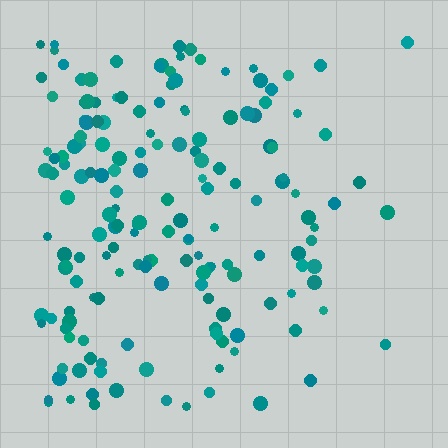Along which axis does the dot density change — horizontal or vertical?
Horizontal.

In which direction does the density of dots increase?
From right to left, with the left side densest.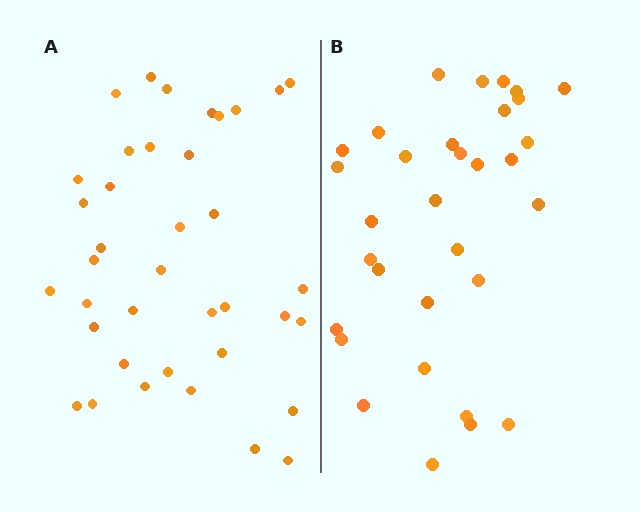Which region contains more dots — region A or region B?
Region A (the left region) has more dots.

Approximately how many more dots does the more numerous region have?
Region A has about 6 more dots than region B.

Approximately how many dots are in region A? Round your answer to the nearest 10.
About 40 dots. (The exact count is 38, which rounds to 40.)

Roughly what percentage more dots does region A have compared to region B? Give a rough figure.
About 20% more.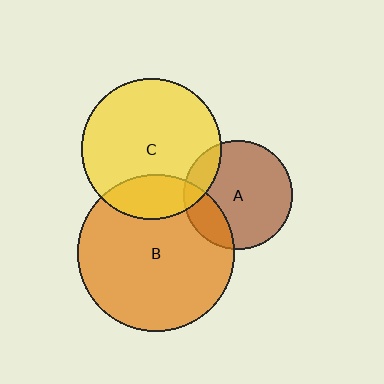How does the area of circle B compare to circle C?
Approximately 1.3 times.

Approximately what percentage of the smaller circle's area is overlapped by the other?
Approximately 15%.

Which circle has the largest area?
Circle B (orange).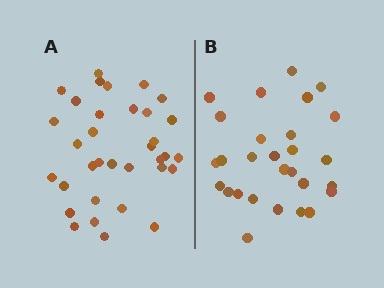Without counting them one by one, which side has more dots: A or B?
Region A (the left region) has more dots.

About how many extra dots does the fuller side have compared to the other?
Region A has about 6 more dots than region B.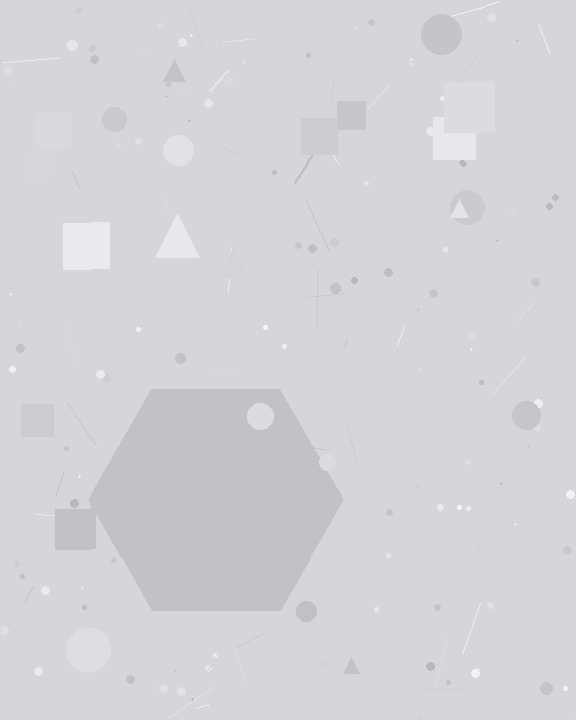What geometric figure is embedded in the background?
A hexagon is embedded in the background.